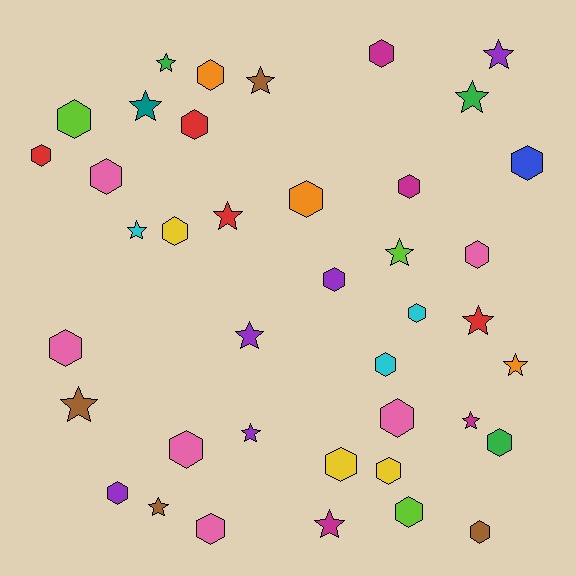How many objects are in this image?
There are 40 objects.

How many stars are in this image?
There are 16 stars.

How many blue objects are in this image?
There is 1 blue object.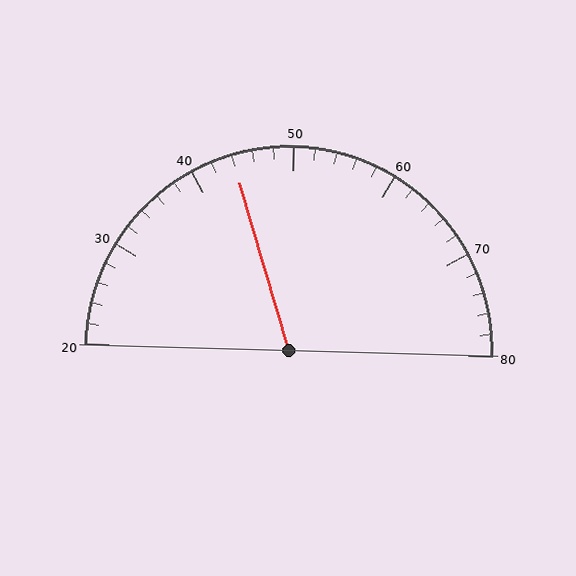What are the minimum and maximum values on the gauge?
The gauge ranges from 20 to 80.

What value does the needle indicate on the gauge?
The needle indicates approximately 44.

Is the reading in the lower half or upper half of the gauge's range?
The reading is in the lower half of the range (20 to 80).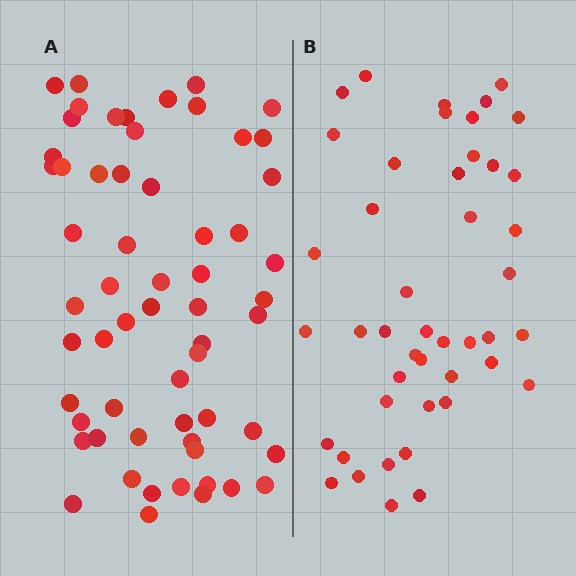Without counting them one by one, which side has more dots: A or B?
Region A (the left region) has more dots.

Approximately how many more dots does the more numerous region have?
Region A has approximately 15 more dots than region B.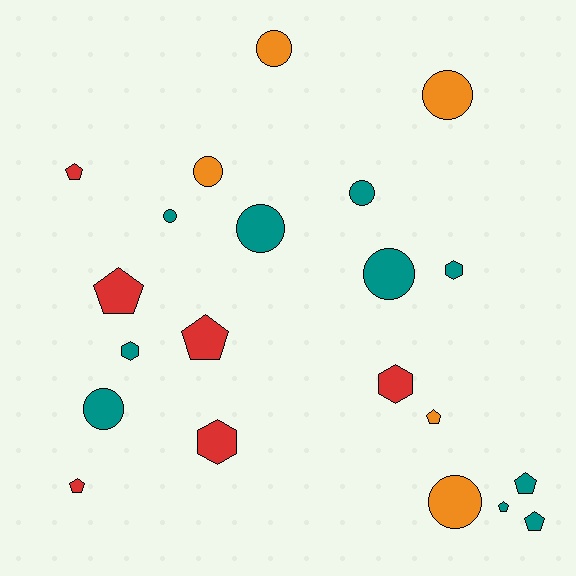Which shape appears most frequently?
Circle, with 9 objects.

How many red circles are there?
There are no red circles.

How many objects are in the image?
There are 21 objects.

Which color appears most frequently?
Teal, with 10 objects.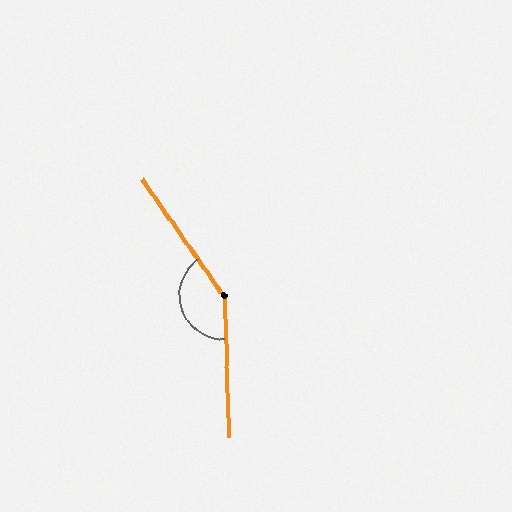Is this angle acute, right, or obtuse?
It is obtuse.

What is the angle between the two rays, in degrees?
Approximately 147 degrees.